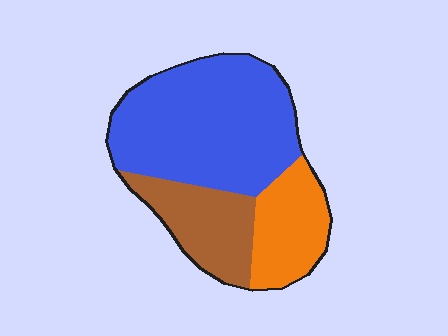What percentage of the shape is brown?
Brown covers 22% of the shape.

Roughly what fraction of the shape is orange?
Orange takes up about one fifth (1/5) of the shape.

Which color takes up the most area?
Blue, at roughly 55%.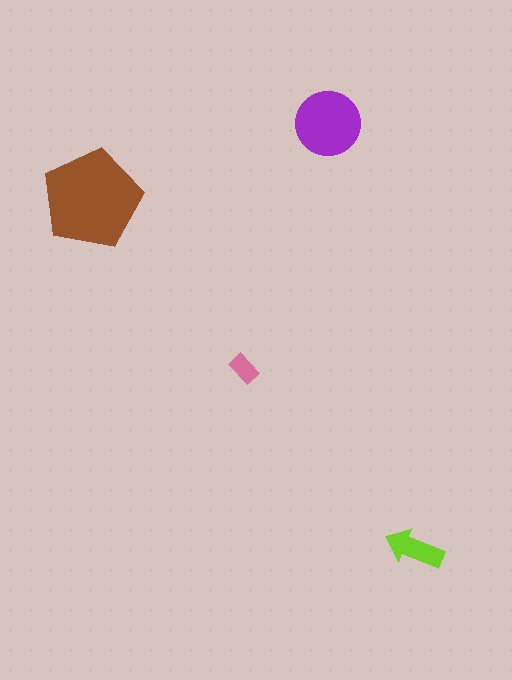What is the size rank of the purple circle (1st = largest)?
2nd.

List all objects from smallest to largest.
The pink rectangle, the lime arrow, the purple circle, the brown pentagon.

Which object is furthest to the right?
The lime arrow is rightmost.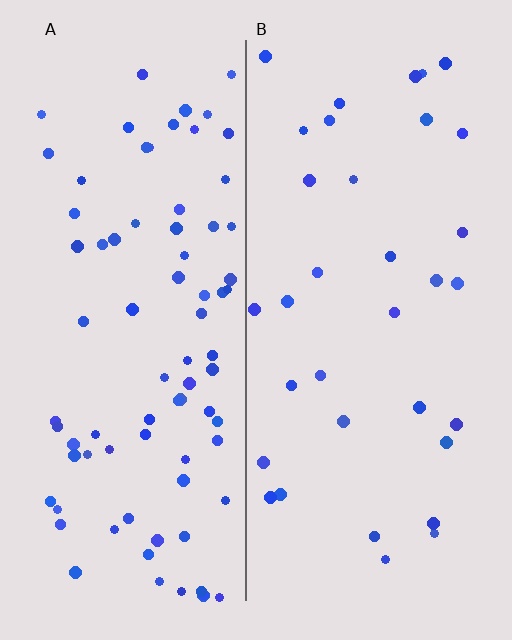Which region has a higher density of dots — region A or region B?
A (the left).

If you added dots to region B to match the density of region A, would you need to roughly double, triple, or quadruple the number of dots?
Approximately double.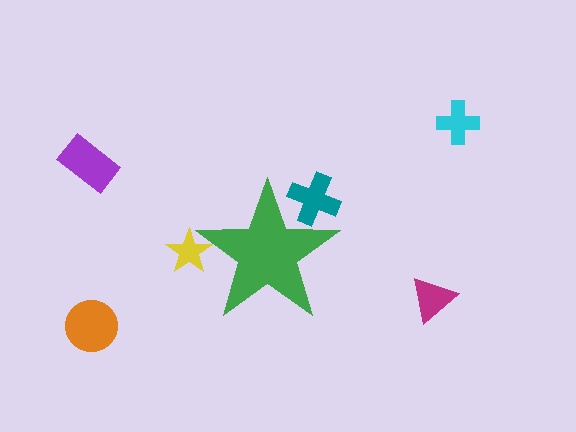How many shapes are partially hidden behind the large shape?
2 shapes are partially hidden.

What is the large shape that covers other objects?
A green star.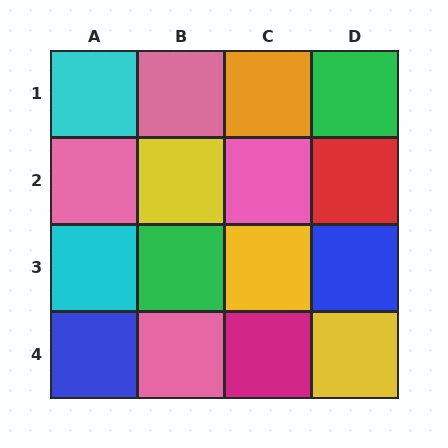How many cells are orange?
1 cell is orange.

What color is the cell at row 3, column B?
Green.